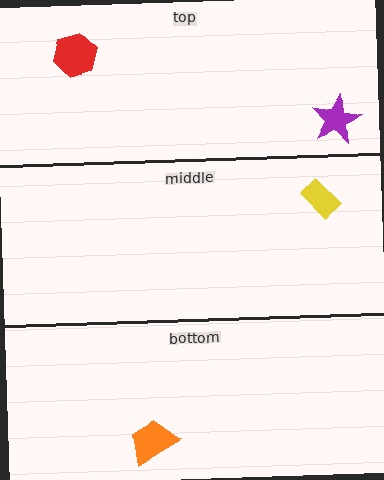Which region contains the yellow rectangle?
The middle region.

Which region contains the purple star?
The top region.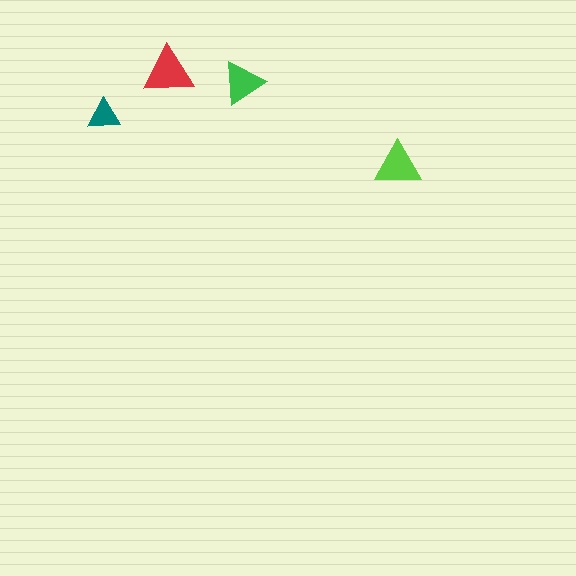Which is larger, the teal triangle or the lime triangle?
The lime one.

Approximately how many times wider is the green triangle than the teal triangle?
About 1.5 times wider.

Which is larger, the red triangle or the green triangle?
The red one.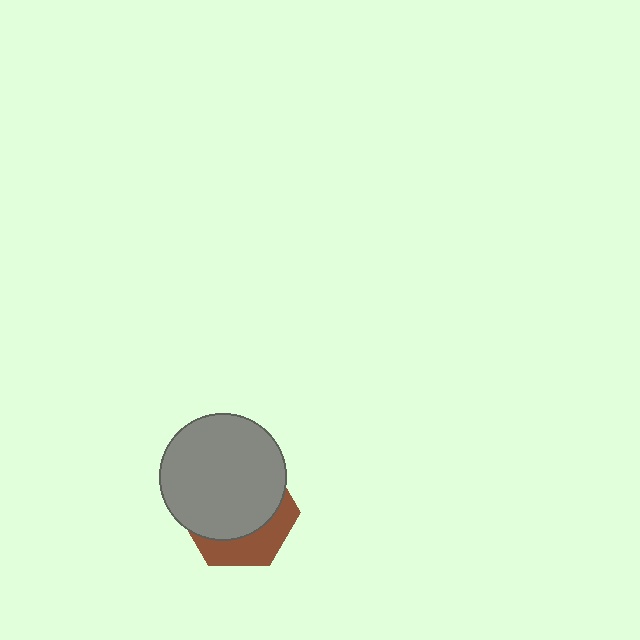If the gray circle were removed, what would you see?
You would see the complete brown hexagon.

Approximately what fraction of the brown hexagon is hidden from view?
Roughly 68% of the brown hexagon is hidden behind the gray circle.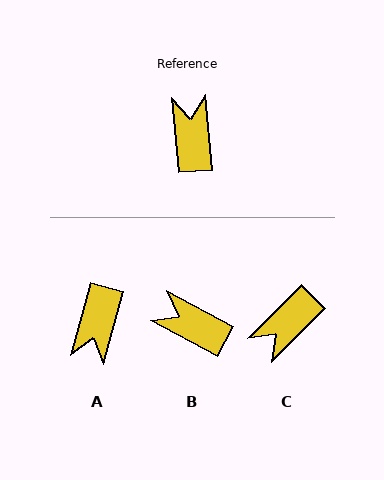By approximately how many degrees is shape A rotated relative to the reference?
Approximately 160 degrees counter-clockwise.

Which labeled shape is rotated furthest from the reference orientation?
A, about 160 degrees away.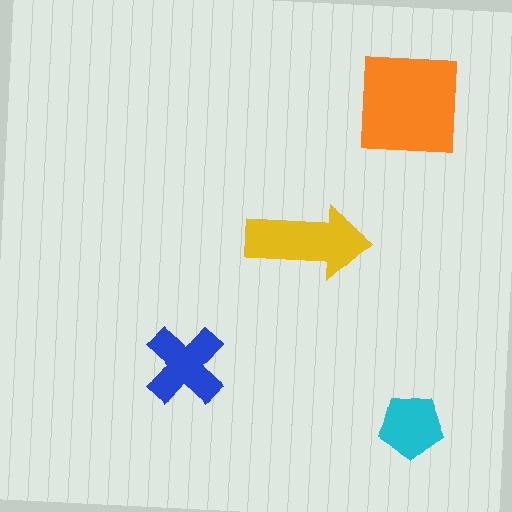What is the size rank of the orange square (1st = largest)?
1st.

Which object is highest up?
The orange square is topmost.